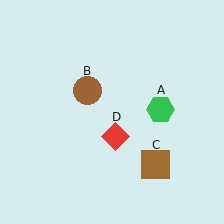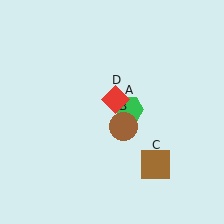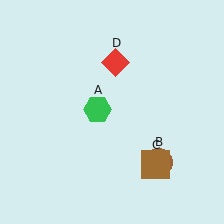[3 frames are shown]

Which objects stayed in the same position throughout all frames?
Brown square (object C) remained stationary.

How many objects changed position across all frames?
3 objects changed position: green hexagon (object A), brown circle (object B), red diamond (object D).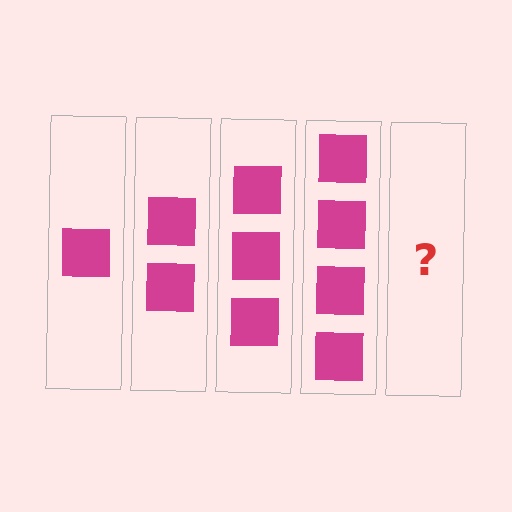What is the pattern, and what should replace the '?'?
The pattern is that each step adds one more square. The '?' should be 5 squares.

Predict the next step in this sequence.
The next step is 5 squares.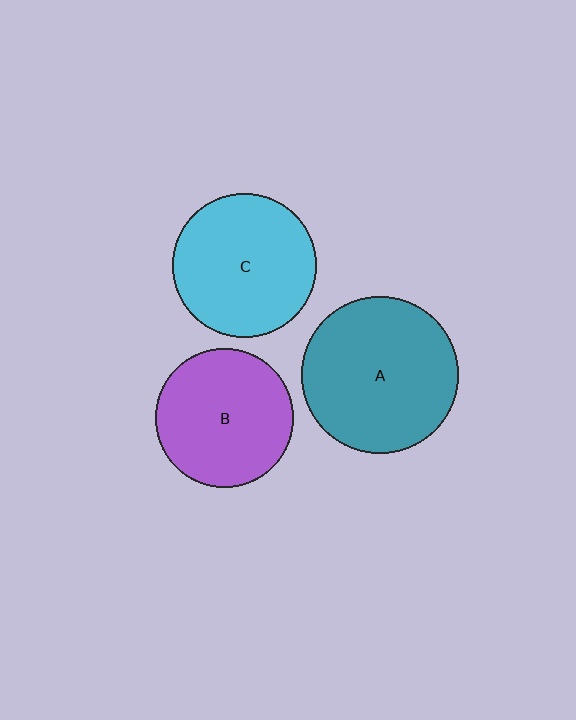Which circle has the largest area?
Circle A (teal).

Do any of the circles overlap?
No, none of the circles overlap.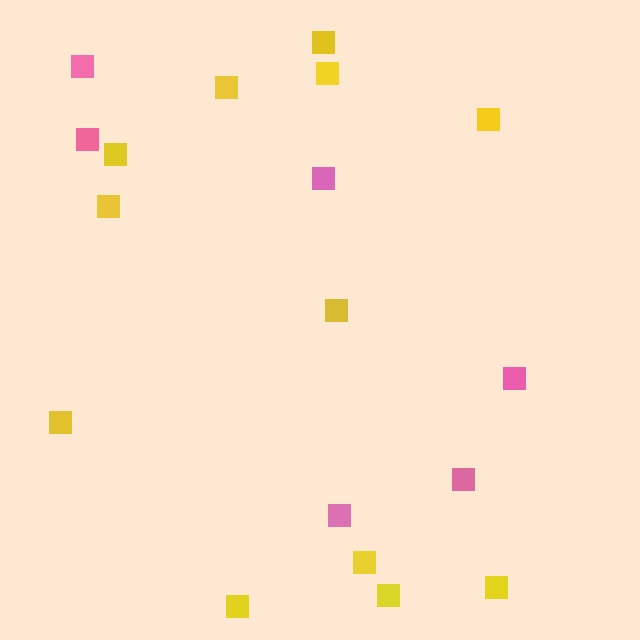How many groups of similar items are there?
There are 2 groups: one group of yellow squares (12) and one group of pink squares (6).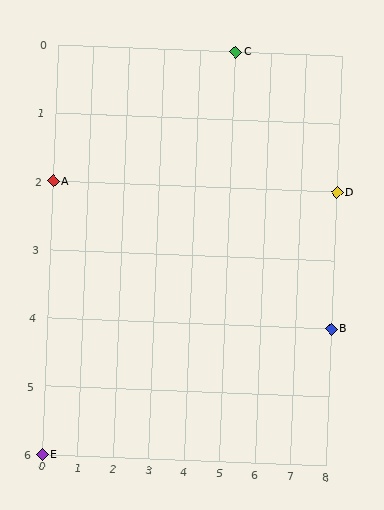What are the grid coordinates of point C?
Point C is at grid coordinates (5, 0).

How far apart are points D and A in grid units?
Points D and A are 8 columns apart.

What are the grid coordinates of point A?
Point A is at grid coordinates (0, 2).